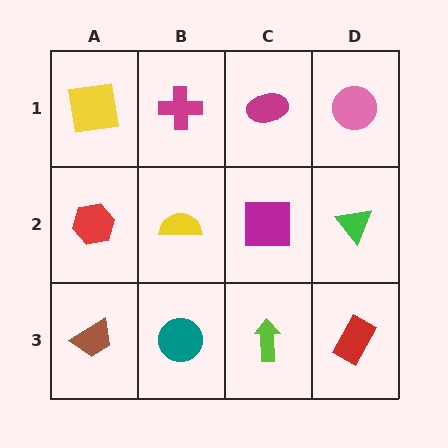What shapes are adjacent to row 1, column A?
A red hexagon (row 2, column A), a magenta cross (row 1, column B).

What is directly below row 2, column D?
A red rectangle.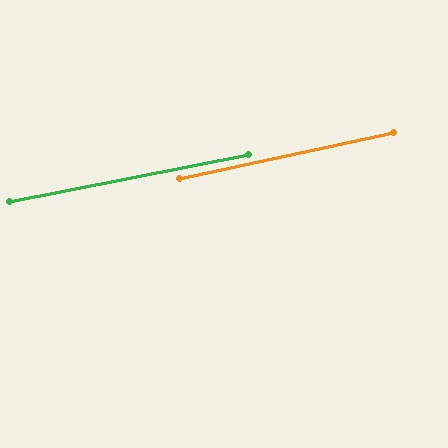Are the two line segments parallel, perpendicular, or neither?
Parallel — their directions differ by only 1.1°.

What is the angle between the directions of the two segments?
Approximately 1 degree.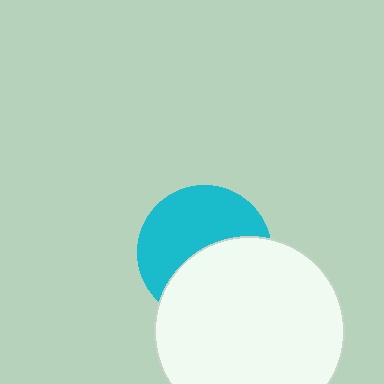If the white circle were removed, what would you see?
You would see the complete cyan circle.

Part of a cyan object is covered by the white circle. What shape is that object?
It is a circle.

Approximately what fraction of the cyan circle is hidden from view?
Roughly 47% of the cyan circle is hidden behind the white circle.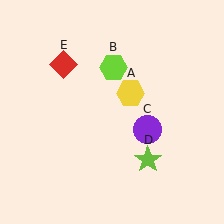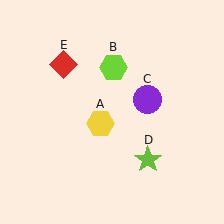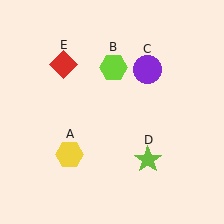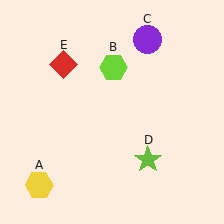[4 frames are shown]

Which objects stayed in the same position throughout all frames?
Lime hexagon (object B) and lime star (object D) and red diamond (object E) remained stationary.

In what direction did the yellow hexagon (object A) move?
The yellow hexagon (object A) moved down and to the left.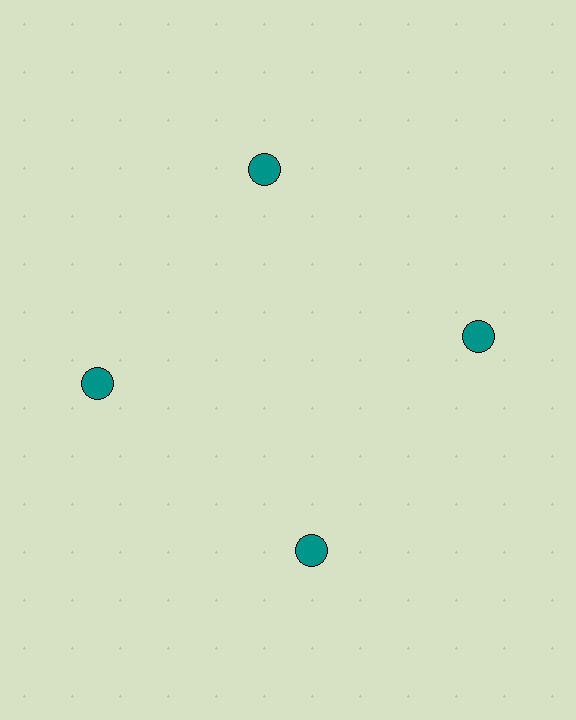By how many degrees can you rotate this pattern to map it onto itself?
The pattern maps onto itself every 90 degrees of rotation.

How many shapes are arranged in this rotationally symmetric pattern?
There are 4 shapes, arranged in 4 groups of 1.